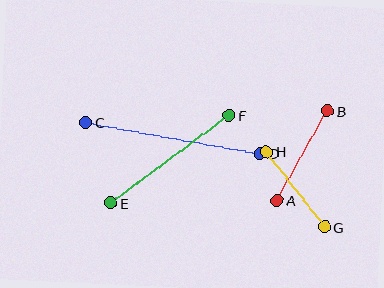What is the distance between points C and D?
The distance is approximately 177 pixels.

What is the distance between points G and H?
The distance is approximately 95 pixels.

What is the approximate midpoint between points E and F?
The midpoint is at approximately (170, 159) pixels.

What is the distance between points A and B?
The distance is approximately 102 pixels.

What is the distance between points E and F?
The distance is approximately 147 pixels.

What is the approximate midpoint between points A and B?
The midpoint is at approximately (302, 156) pixels.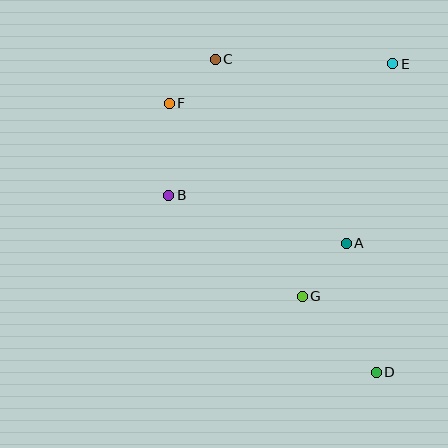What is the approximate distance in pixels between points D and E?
The distance between D and E is approximately 309 pixels.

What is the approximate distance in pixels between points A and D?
The distance between A and D is approximately 132 pixels.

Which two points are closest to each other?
Points C and F are closest to each other.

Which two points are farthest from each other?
Points C and D are farthest from each other.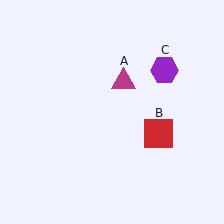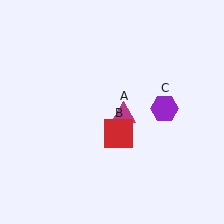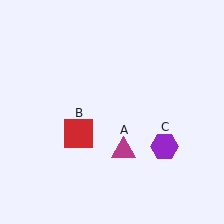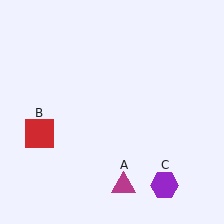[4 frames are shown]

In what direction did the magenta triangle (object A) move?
The magenta triangle (object A) moved down.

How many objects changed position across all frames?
3 objects changed position: magenta triangle (object A), red square (object B), purple hexagon (object C).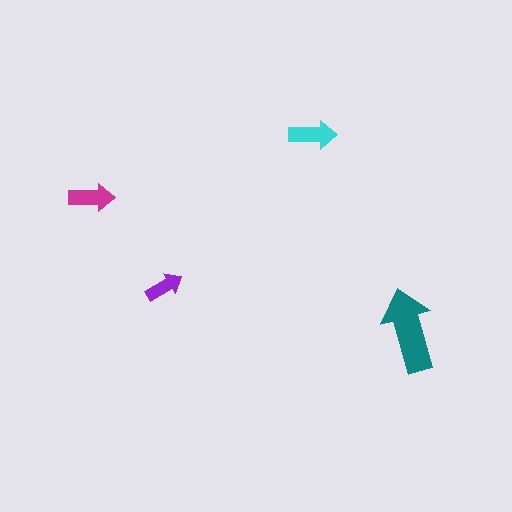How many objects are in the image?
There are 4 objects in the image.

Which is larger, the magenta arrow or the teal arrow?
The teal one.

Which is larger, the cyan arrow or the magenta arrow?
The cyan one.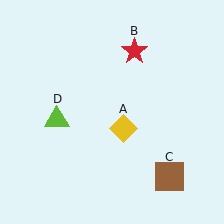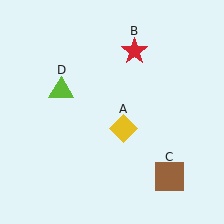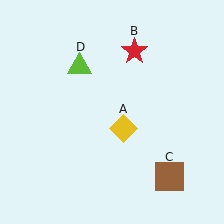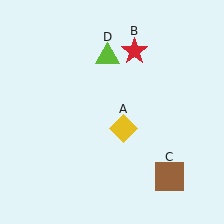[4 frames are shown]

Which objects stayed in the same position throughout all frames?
Yellow diamond (object A) and red star (object B) and brown square (object C) remained stationary.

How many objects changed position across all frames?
1 object changed position: lime triangle (object D).